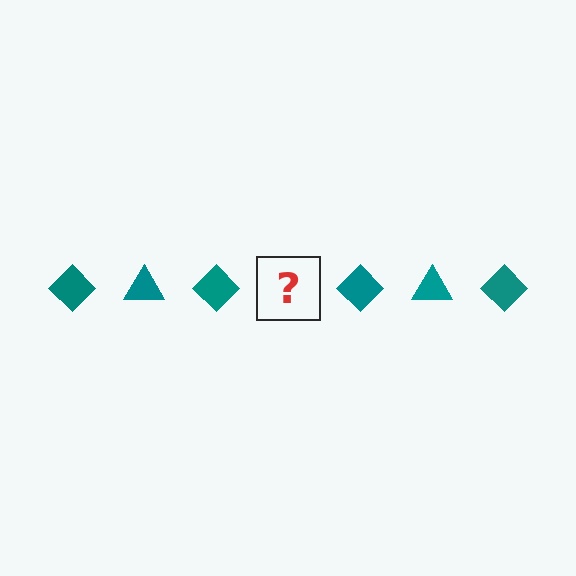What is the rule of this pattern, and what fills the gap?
The rule is that the pattern cycles through diamond, triangle shapes in teal. The gap should be filled with a teal triangle.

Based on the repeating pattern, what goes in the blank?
The blank should be a teal triangle.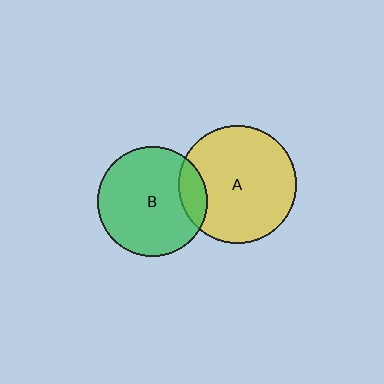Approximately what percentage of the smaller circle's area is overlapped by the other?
Approximately 15%.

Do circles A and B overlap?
Yes.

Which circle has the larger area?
Circle A (yellow).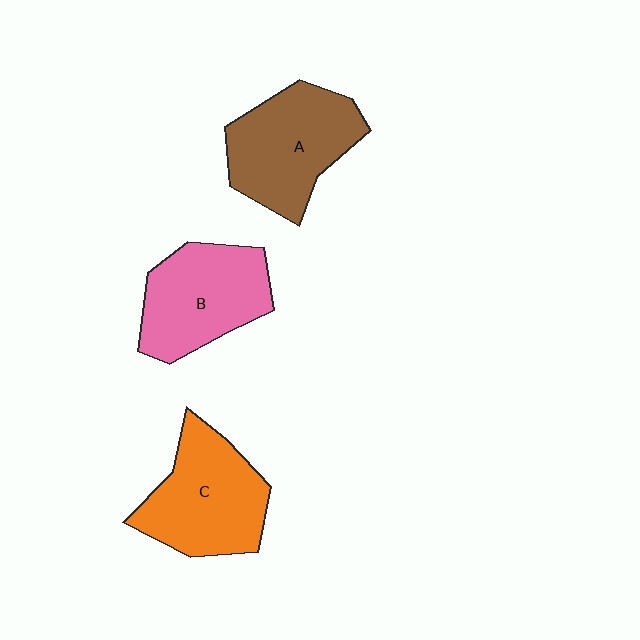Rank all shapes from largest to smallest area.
From largest to smallest: A (brown), C (orange), B (pink).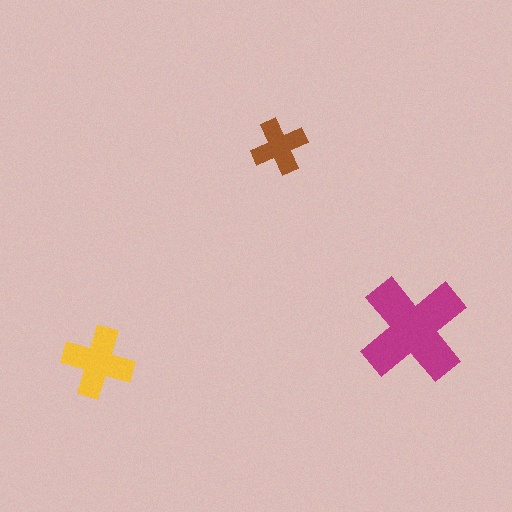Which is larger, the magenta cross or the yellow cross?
The magenta one.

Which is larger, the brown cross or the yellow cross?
The yellow one.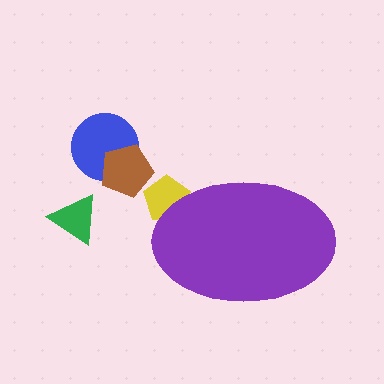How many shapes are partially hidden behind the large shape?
1 shape is partially hidden.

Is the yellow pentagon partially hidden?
Yes, the yellow pentagon is partially hidden behind the purple ellipse.